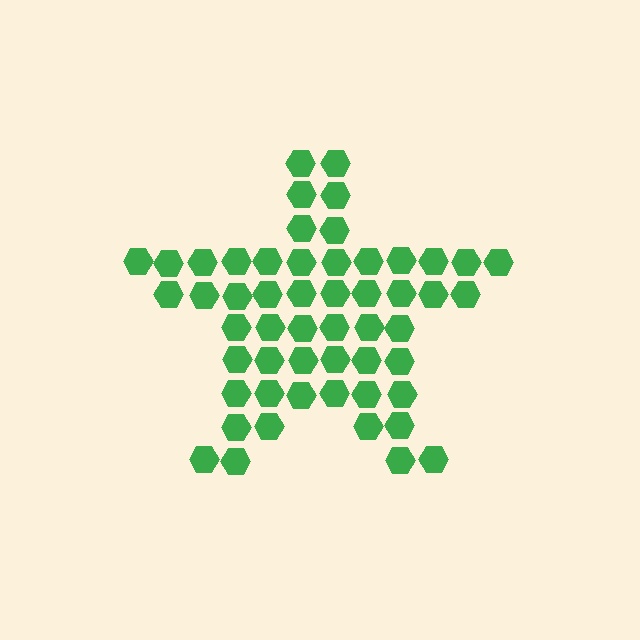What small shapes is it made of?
It is made of small hexagons.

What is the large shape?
The large shape is a star.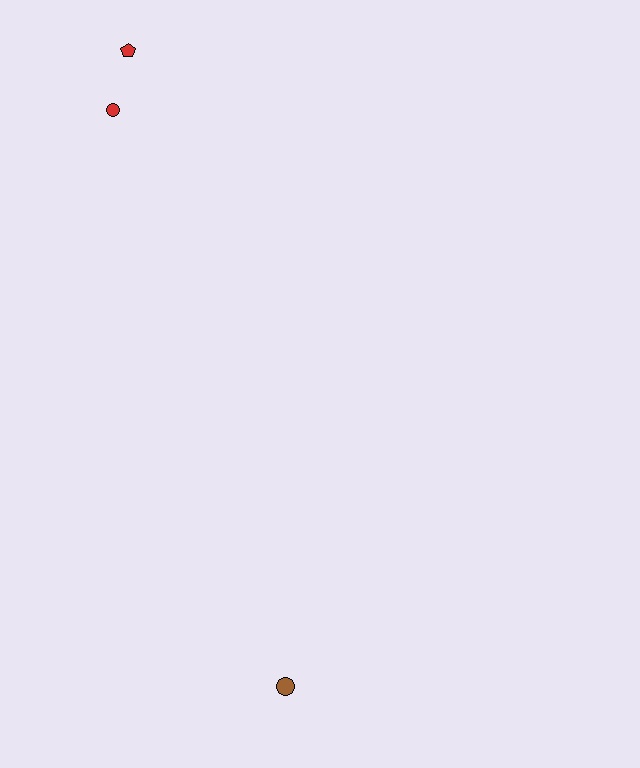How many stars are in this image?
There are no stars.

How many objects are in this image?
There are 3 objects.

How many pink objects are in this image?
There are no pink objects.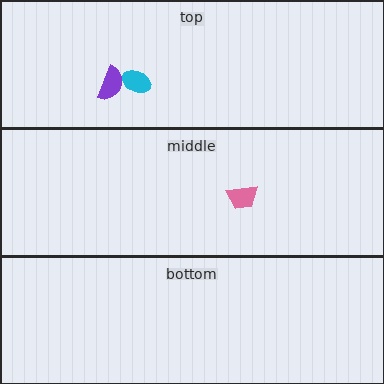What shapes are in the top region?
The cyan ellipse, the purple semicircle.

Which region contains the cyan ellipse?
The top region.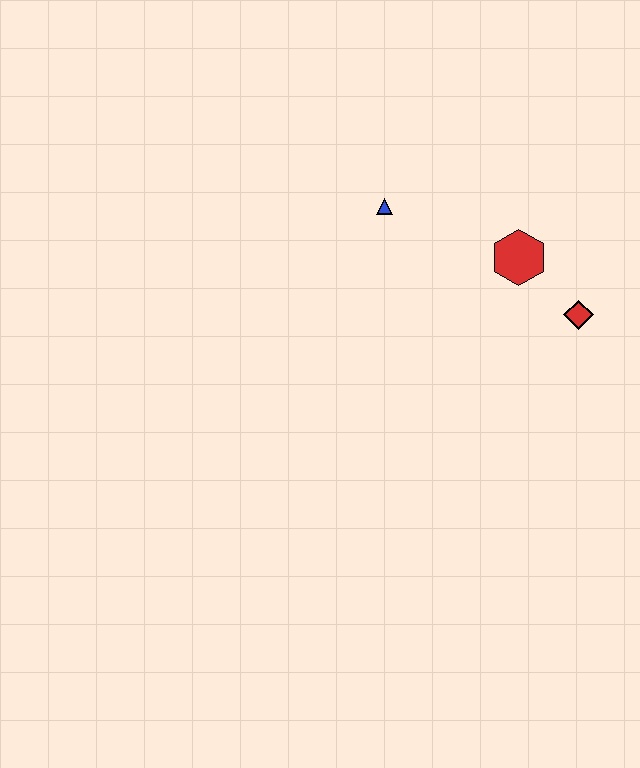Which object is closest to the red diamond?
The red hexagon is closest to the red diamond.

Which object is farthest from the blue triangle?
The red diamond is farthest from the blue triangle.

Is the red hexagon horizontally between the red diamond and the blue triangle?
Yes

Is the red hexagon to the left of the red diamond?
Yes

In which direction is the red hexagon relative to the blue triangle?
The red hexagon is to the right of the blue triangle.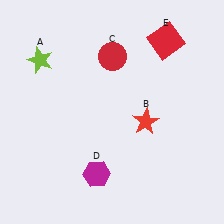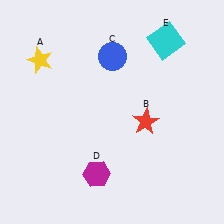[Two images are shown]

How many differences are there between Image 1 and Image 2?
There are 3 differences between the two images.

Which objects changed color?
A changed from lime to yellow. C changed from red to blue. E changed from red to cyan.